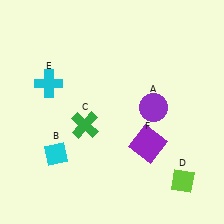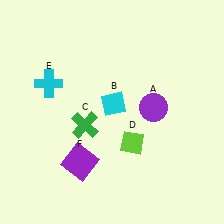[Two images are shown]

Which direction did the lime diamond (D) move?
The lime diamond (D) moved left.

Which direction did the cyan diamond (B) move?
The cyan diamond (B) moved right.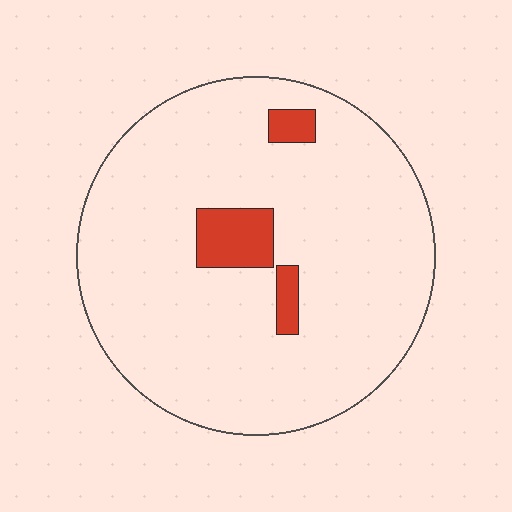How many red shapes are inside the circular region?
3.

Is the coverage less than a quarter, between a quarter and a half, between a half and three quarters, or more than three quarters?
Less than a quarter.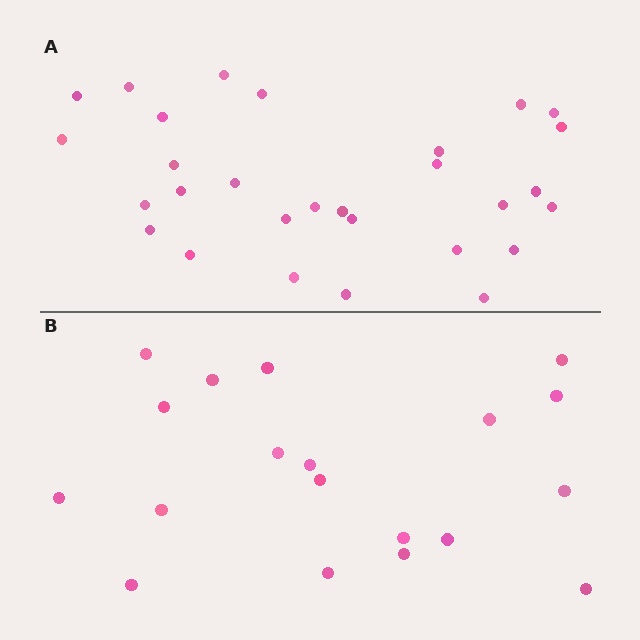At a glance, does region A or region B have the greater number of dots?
Region A (the top region) has more dots.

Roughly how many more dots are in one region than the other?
Region A has roughly 10 or so more dots than region B.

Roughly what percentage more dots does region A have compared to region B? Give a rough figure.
About 55% more.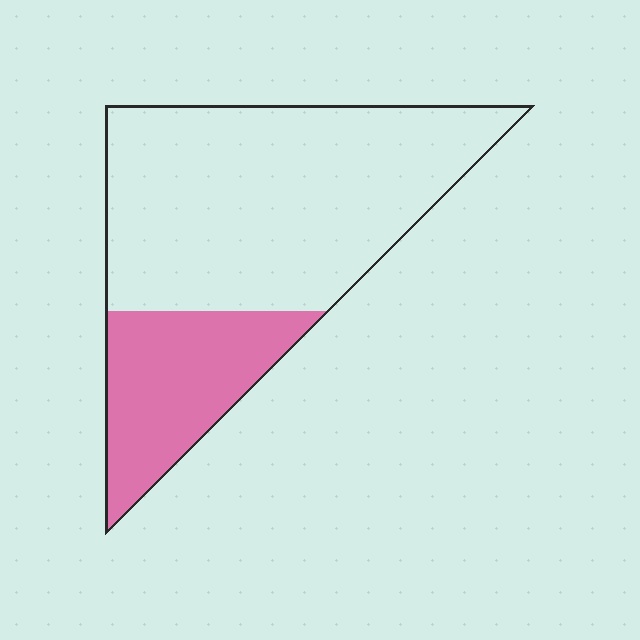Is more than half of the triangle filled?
No.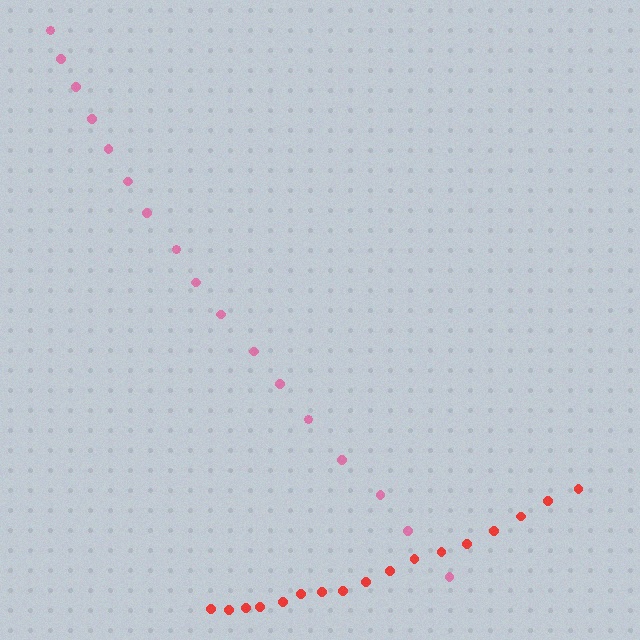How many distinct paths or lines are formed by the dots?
There are 2 distinct paths.